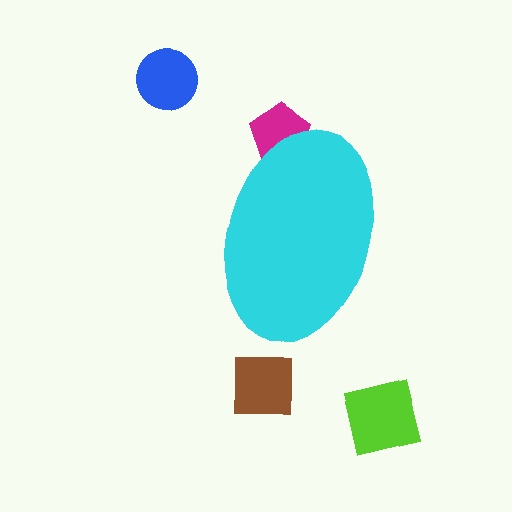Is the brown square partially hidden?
No, the brown square is fully visible.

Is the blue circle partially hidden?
No, the blue circle is fully visible.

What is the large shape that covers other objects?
A cyan ellipse.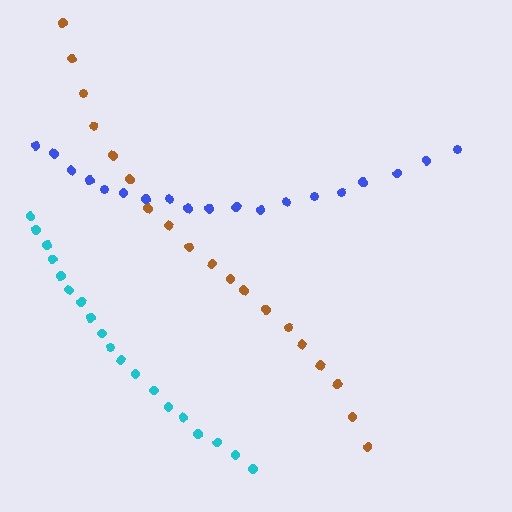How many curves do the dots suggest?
There are 3 distinct paths.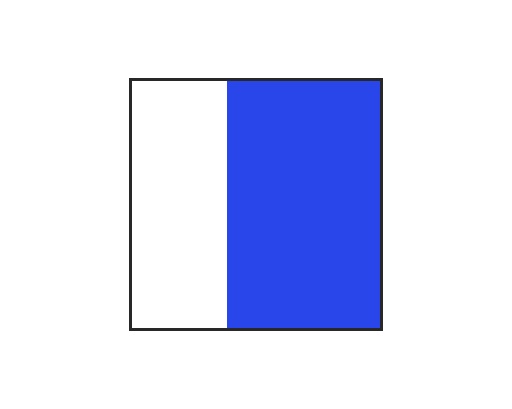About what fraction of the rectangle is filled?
About five eighths (5/8).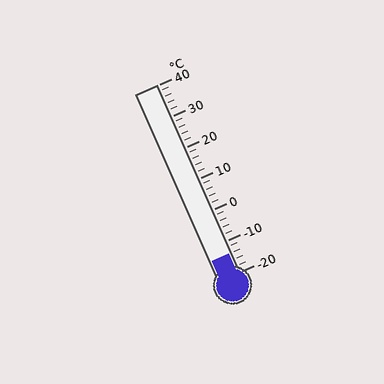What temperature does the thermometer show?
The thermometer shows approximately -14°C.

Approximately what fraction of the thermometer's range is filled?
The thermometer is filled to approximately 10% of its range.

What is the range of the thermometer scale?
The thermometer scale ranges from -20°C to 40°C.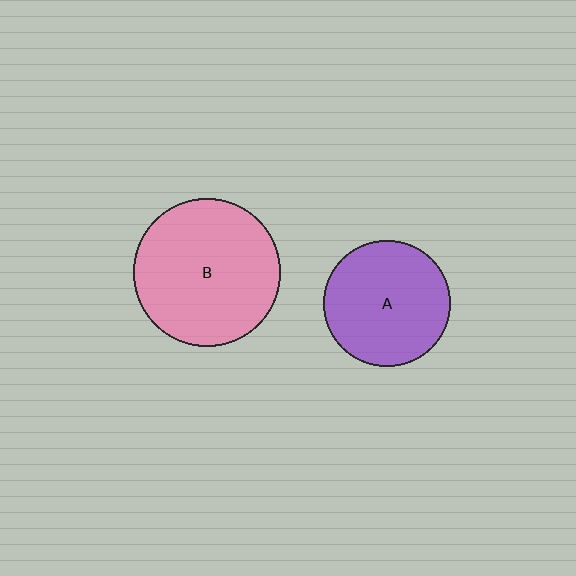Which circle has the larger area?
Circle B (pink).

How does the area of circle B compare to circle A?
Approximately 1.4 times.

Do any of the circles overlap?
No, none of the circles overlap.